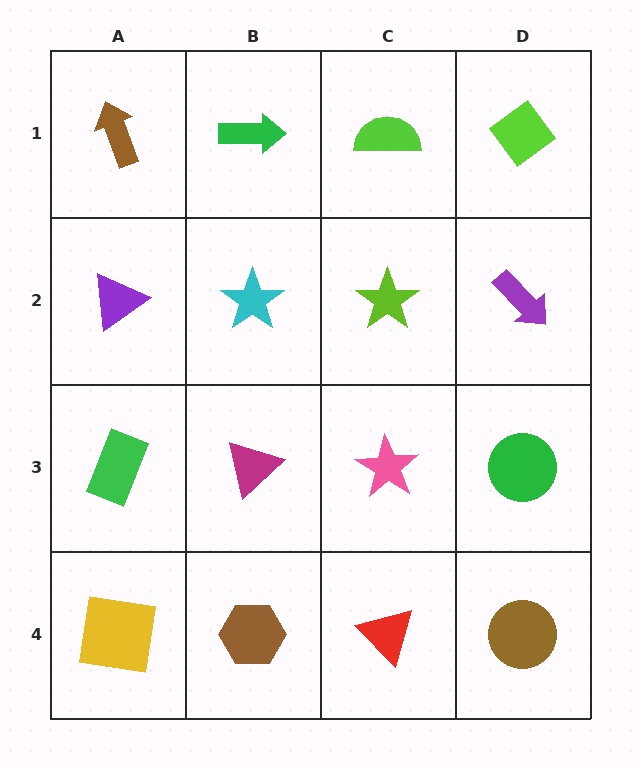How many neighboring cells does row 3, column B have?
4.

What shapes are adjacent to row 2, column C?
A lime semicircle (row 1, column C), a pink star (row 3, column C), a cyan star (row 2, column B), a purple arrow (row 2, column D).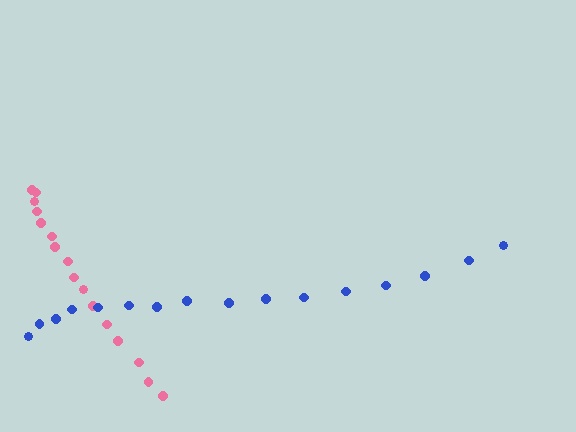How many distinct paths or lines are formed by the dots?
There are 2 distinct paths.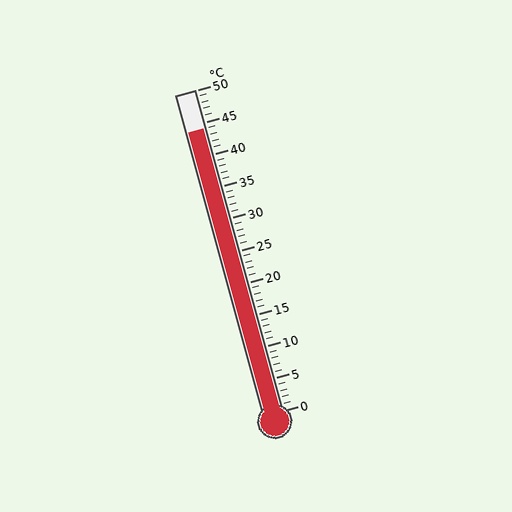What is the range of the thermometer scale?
The thermometer scale ranges from 0°C to 50°C.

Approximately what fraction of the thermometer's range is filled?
The thermometer is filled to approximately 90% of its range.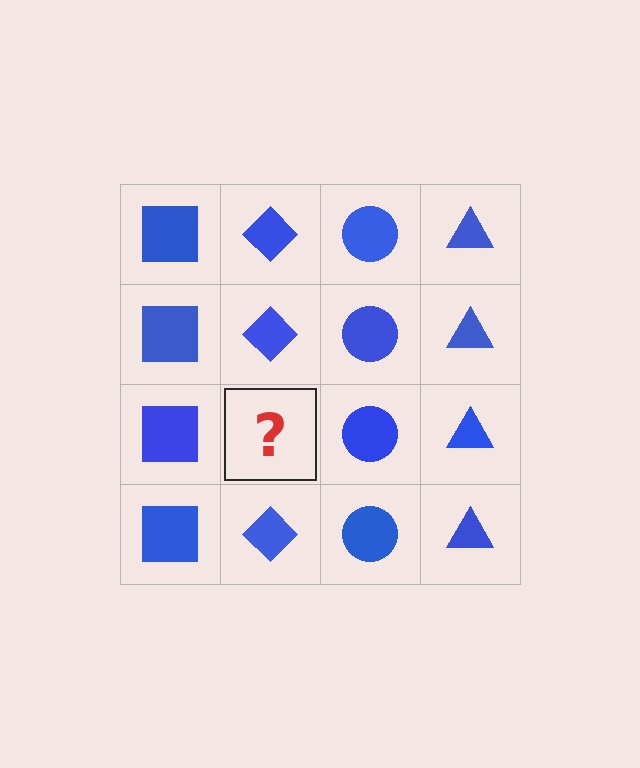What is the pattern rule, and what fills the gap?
The rule is that each column has a consistent shape. The gap should be filled with a blue diamond.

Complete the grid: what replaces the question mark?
The question mark should be replaced with a blue diamond.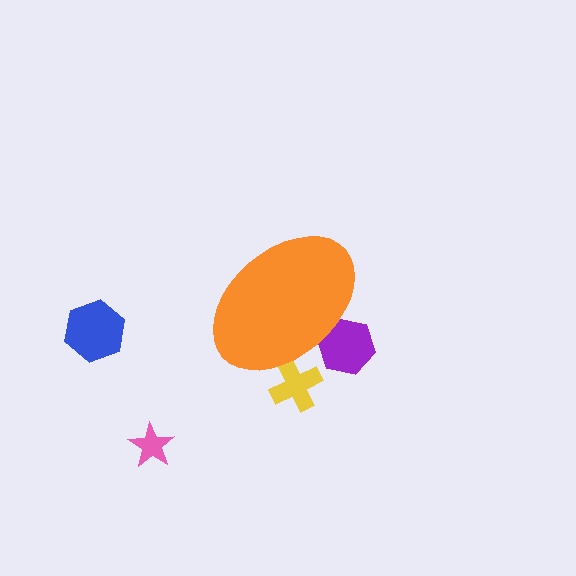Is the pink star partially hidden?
No, the pink star is fully visible.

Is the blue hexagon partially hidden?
No, the blue hexagon is fully visible.